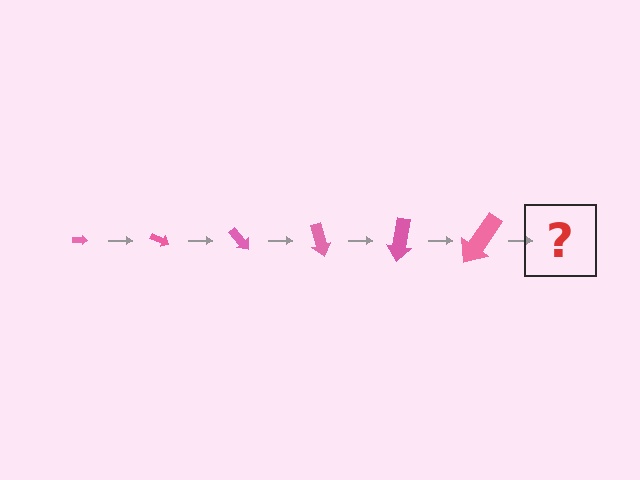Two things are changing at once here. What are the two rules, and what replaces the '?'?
The two rules are that the arrow grows larger each step and it rotates 25 degrees each step. The '?' should be an arrow, larger than the previous one and rotated 150 degrees from the start.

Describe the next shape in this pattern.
It should be an arrow, larger than the previous one and rotated 150 degrees from the start.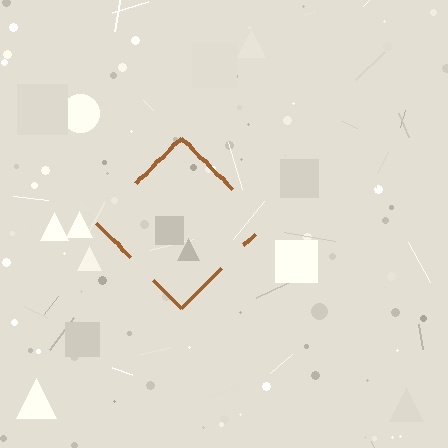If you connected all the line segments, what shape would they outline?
They would outline a diamond.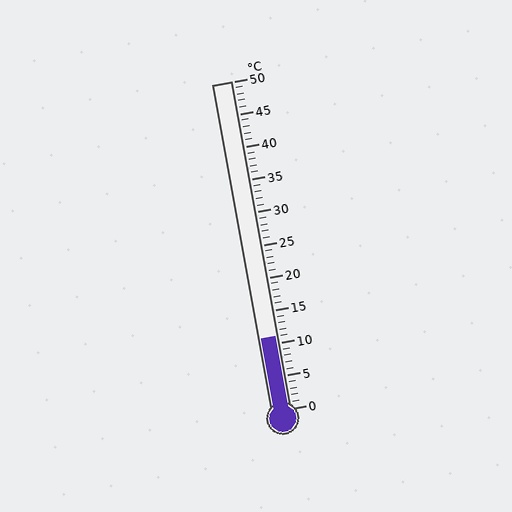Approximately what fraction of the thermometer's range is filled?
The thermometer is filled to approximately 20% of its range.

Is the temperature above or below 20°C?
The temperature is below 20°C.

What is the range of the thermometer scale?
The thermometer scale ranges from 0°C to 50°C.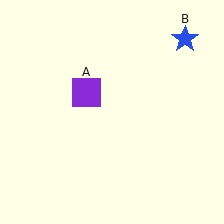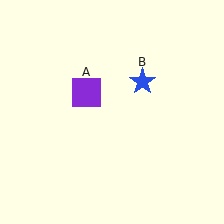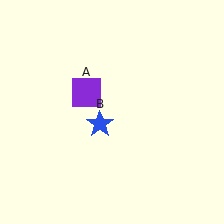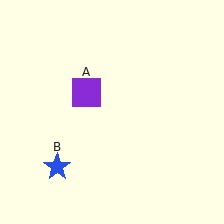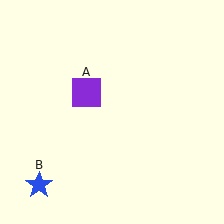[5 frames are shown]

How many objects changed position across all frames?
1 object changed position: blue star (object B).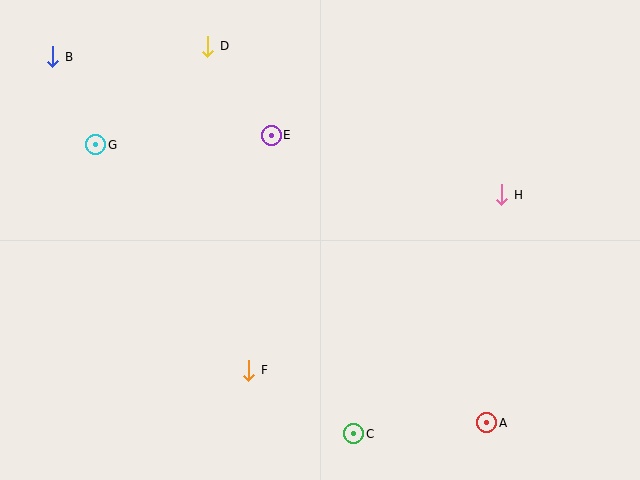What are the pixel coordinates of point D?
Point D is at (208, 46).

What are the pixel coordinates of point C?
Point C is at (354, 434).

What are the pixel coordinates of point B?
Point B is at (53, 57).